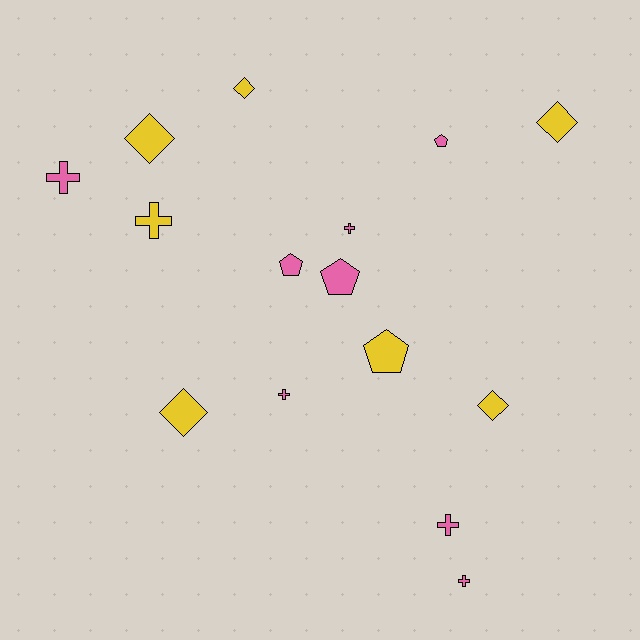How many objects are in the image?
There are 15 objects.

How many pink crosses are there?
There are 5 pink crosses.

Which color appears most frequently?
Pink, with 8 objects.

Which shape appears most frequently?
Cross, with 6 objects.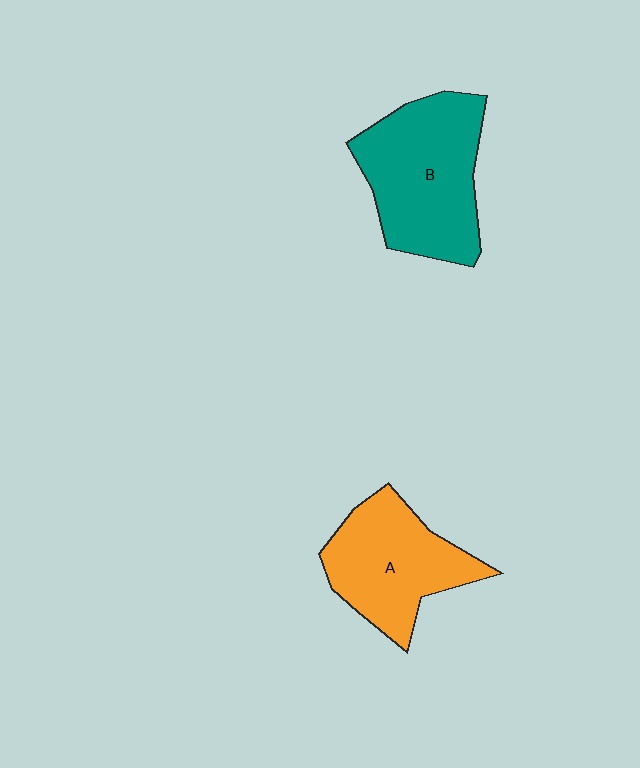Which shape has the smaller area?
Shape A (orange).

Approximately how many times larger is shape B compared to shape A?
Approximately 1.2 times.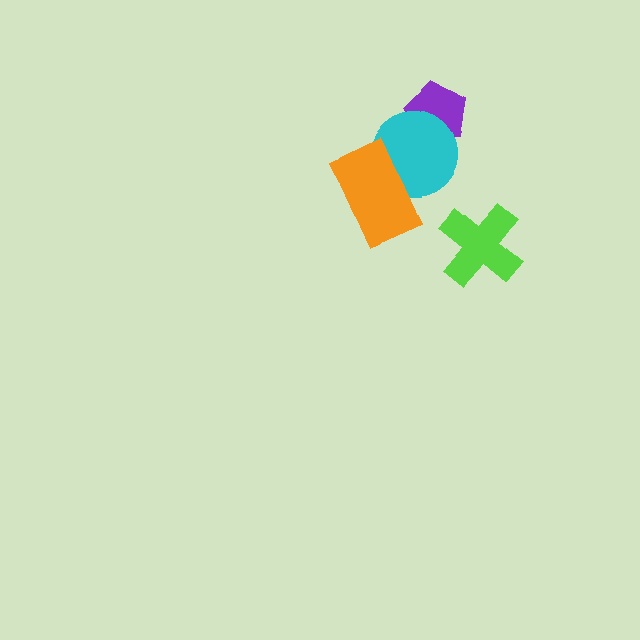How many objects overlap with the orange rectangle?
1 object overlaps with the orange rectangle.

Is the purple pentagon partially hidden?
Yes, it is partially covered by another shape.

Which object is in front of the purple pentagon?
The cyan circle is in front of the purple pentagon.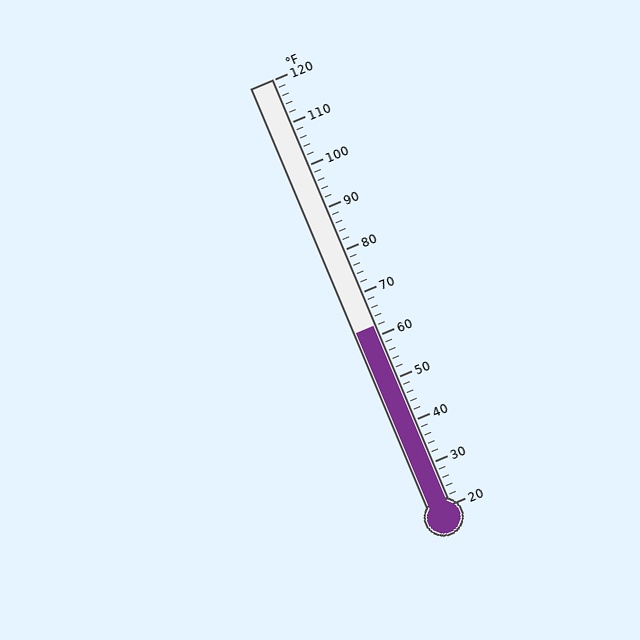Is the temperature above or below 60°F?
The temperature is above 60°F.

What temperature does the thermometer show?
The thermometer shows approximately 62°F.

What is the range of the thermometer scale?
The thermometer scale ranges from 20°F to 120°F.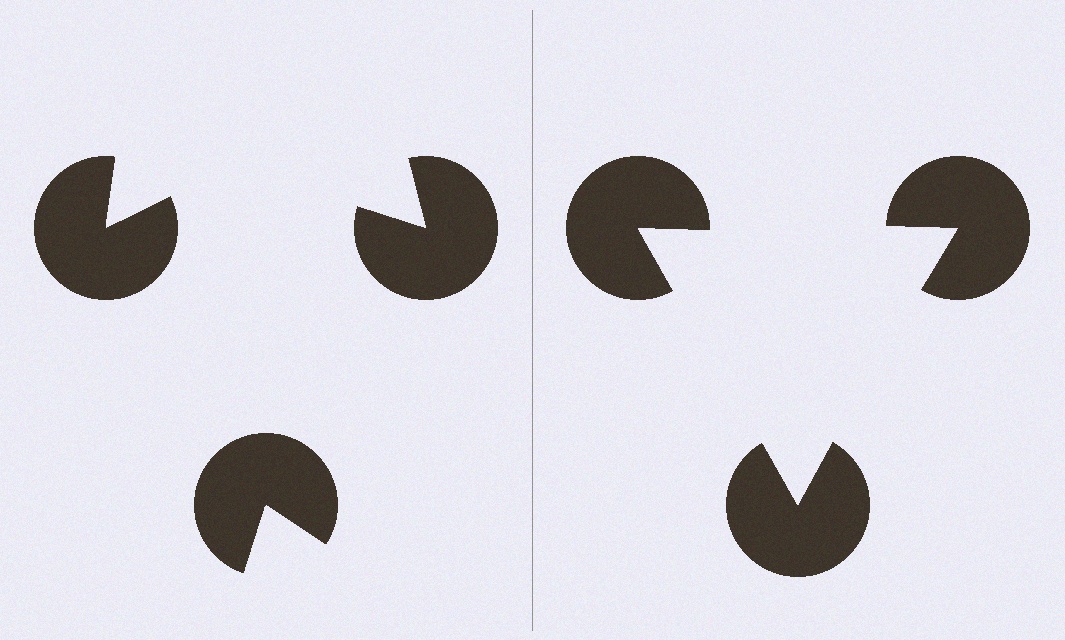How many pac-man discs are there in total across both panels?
6 — 3 on each side.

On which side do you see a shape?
An illusory triangle appears on the right side. On the left side the wedge cuts are rotated, so no coherent shape forms.